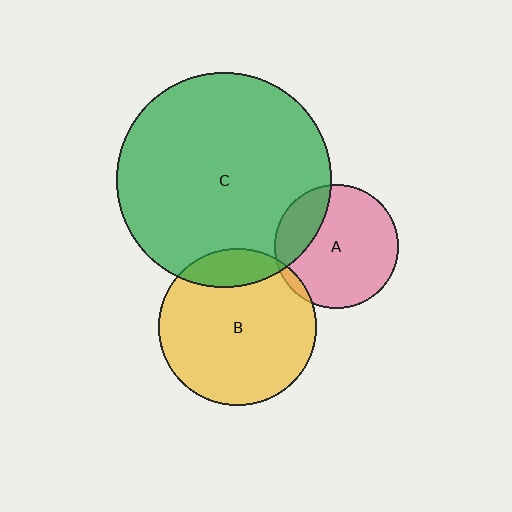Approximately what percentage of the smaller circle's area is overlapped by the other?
Approximately 25%.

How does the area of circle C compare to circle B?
Approximately 1.9 times.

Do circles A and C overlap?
Yes.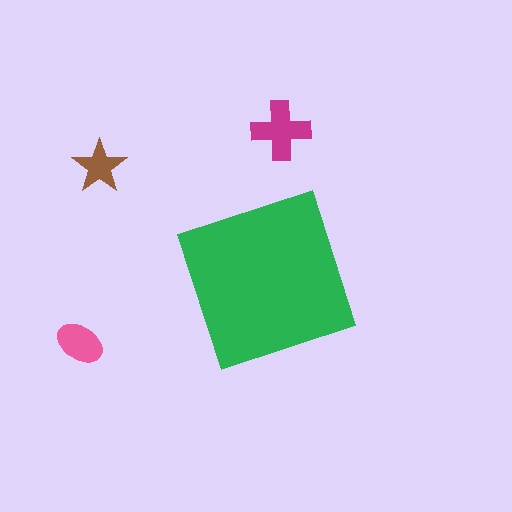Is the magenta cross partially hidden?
No, the magenta cross is fully visible.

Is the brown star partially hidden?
No, the brown star is fully visible.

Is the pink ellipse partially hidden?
No, the pink ellipse is fully visible.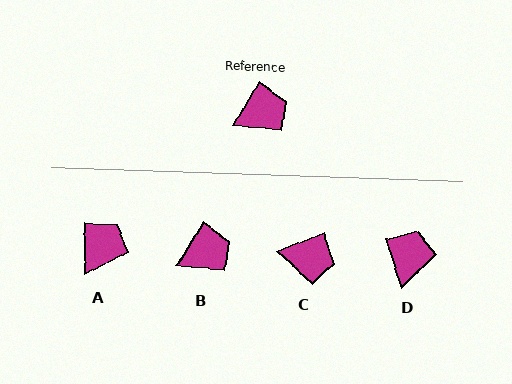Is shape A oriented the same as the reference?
No, it is off by about 32 degrees.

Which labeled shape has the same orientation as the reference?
B.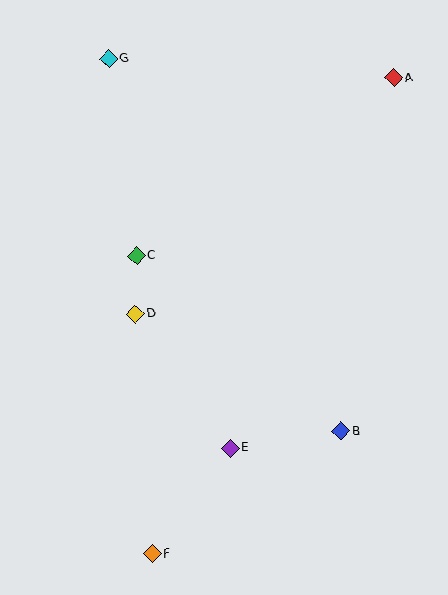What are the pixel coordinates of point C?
Point C is at (137, 256).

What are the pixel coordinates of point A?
Point A is at (394, 78).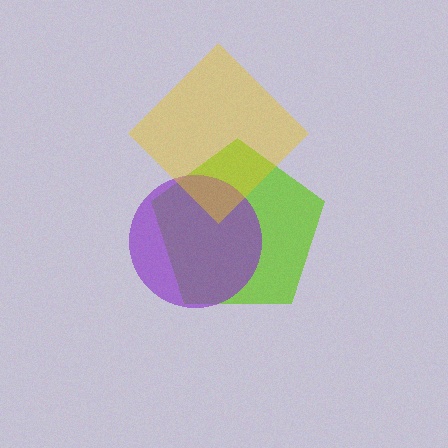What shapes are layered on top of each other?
The layered shapes are: a lime pentagon, a purple circle, a yellow diamond.